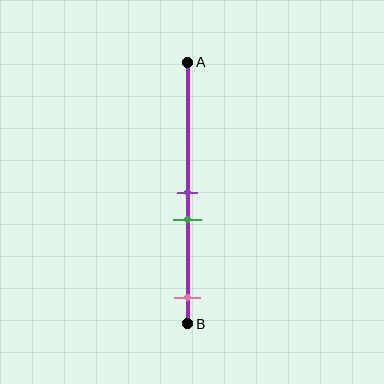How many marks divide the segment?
There are 3 marks dividing the segment.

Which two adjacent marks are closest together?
The purple and green marks are the closest adjacent pair.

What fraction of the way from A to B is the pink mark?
The pink mark is approximately 90% (0.9) of the way from A to B.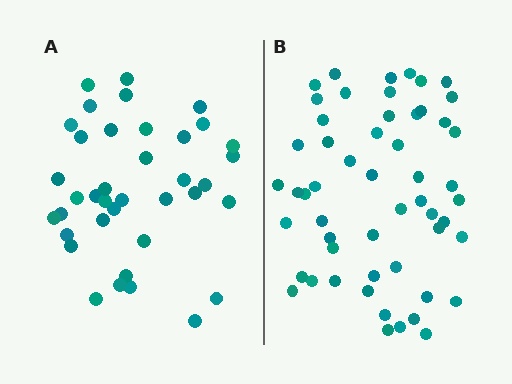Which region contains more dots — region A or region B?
Region B (the right region) has more dots.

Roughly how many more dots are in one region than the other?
Region B has approximately 15 more dots than region A.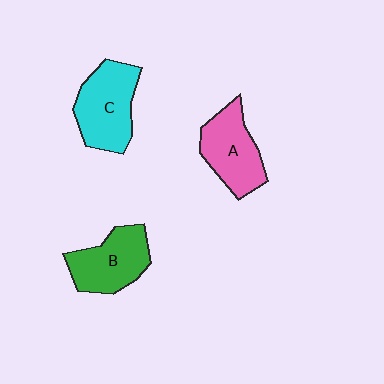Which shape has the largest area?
Shape C (cyan).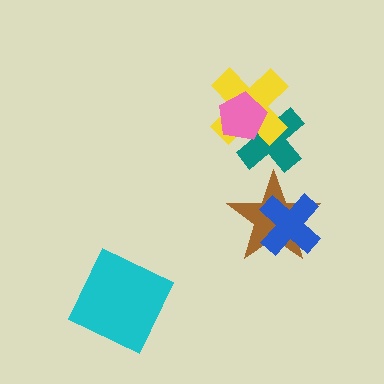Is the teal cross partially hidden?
Yes, it is partially covered by another shape.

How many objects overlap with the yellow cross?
2 objects overlap with the yellow cross.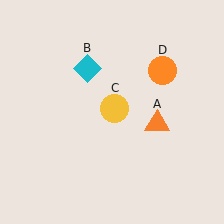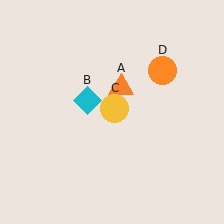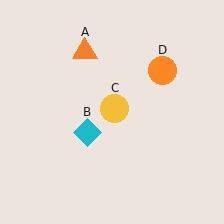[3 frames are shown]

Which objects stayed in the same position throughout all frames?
Yellow circle (object C) and orange circle (object D) remained stationary.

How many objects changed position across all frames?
2 objects changed position: orange triangle (object A), cyan diamond (object B).